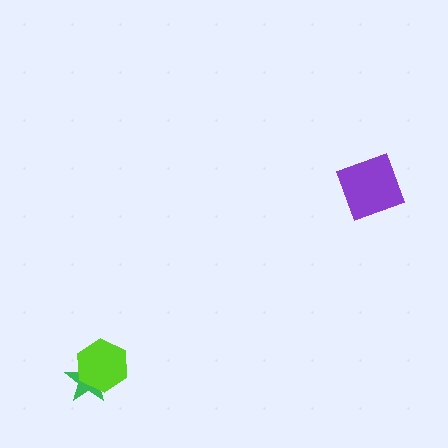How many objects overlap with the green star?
1 object overlaps with the green star.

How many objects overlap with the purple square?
0 objects overlap with the purple square.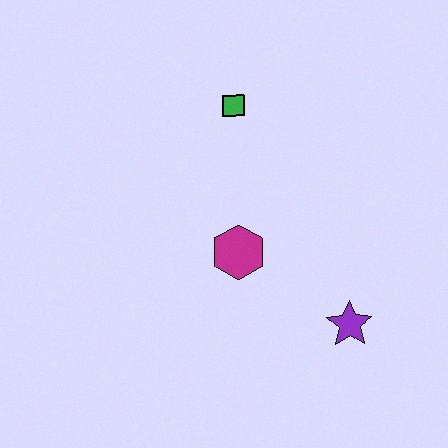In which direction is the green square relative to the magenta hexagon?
The green square is above the magenta hexagon.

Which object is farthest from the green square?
The purple star is farthest from the green square.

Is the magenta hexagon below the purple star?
No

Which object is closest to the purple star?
The magenta hexagon is closest to the purple star.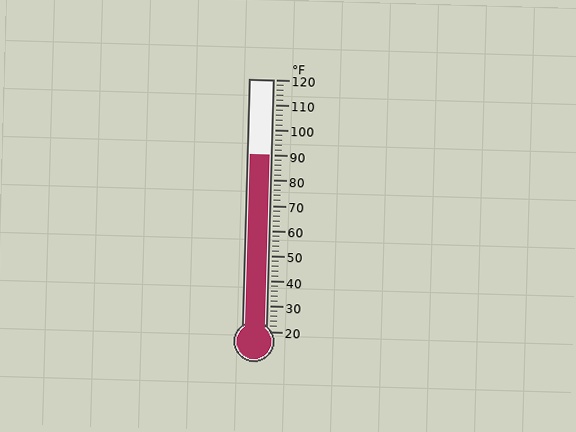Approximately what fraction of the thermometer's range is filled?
The thermometer is filled to approximately 70% of its range.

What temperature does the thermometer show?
The thermometer shows approximately 90°F.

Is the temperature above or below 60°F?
The temperature is above 60°F.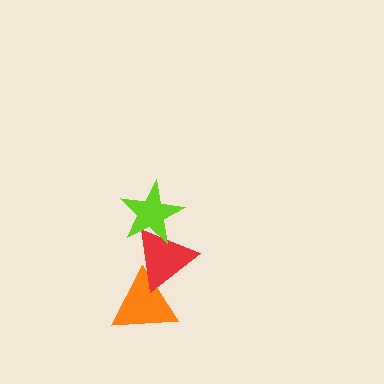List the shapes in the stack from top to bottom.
From top to bottom: the lime star, the red triangle, the orange triangle.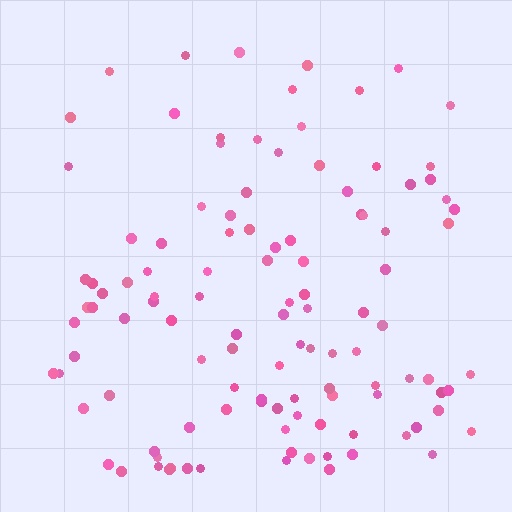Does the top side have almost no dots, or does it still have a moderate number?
Still a moderate number, just noticeably fewer than the bottom.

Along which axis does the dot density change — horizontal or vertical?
Vertical.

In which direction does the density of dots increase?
From top to bottom, with the bottom side densest.